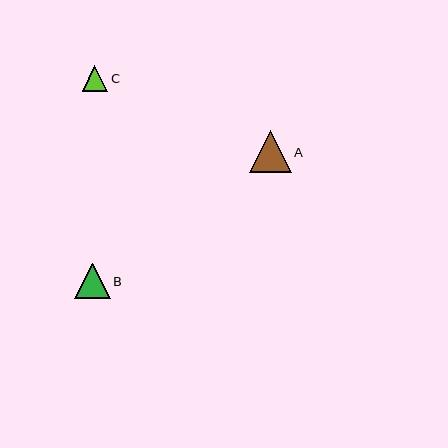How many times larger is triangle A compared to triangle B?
Triangle A is approximately 1.2 times the size of triangle B.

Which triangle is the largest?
Triangle A is the largest with a size of approximately 42 pixels.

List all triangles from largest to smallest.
From largest to smallest: A, B, C.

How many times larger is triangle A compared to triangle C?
Triangle A is approximately 1.6 times the size of triangle C.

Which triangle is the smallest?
Triangle C is the smallest with a size of approximately 26 pixels.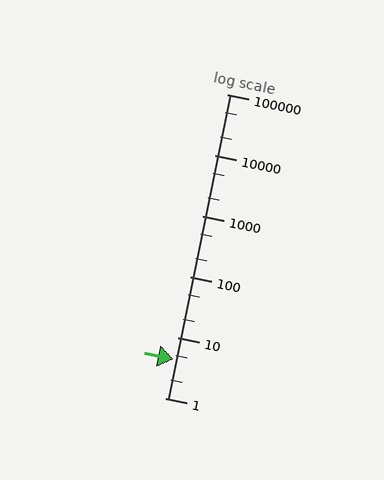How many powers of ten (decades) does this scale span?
The scale spans 5 decades, from 1 to 100000.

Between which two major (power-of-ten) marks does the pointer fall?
The pointer is between 1 and 10.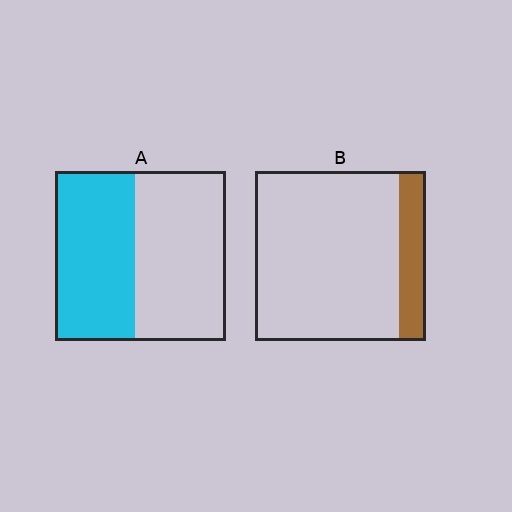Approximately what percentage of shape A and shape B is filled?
A is approximately 45% and B is approximately 15%.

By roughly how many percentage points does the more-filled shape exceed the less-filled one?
By roughly 30 percentage points (A over B).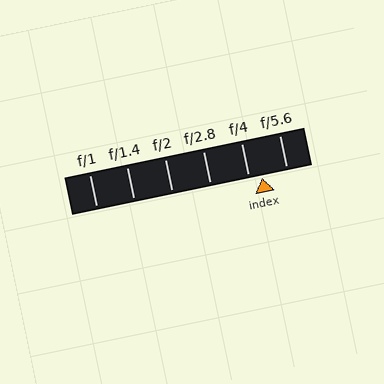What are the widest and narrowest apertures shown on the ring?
The widest aperture shown is f/1 and the narrowest is f/5.6.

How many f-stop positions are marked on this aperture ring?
There are 6 f-stop positions marked.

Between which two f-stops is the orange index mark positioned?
The index mark is between f/4 and f/5.6.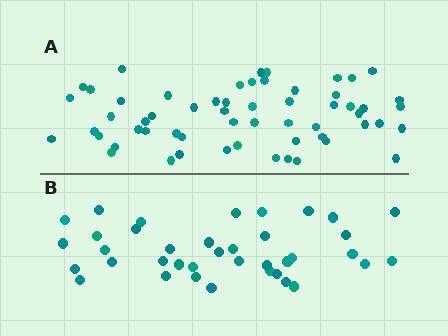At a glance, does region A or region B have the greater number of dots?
Region A (the top region) has more dots.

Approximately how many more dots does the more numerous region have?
Region A has approximately 20 more dots than region B.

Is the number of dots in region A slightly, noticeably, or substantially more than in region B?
Region A has substantially more. The ratio is roughly 1.5 to 1.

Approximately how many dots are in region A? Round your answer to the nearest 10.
About 60 dots. (The exact count is 58, which rounds to 60.)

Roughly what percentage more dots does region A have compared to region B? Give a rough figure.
About 55% more.